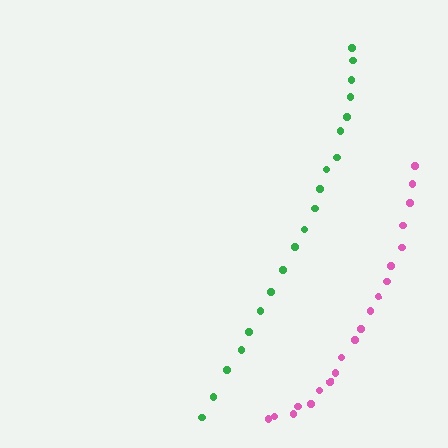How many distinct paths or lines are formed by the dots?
There are 2 distinct paths.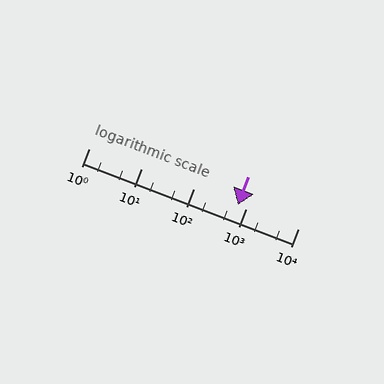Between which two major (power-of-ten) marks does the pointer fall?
The pointer is between 100 and 1000.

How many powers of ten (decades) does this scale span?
The scale spans 4 decades, from 1 to 10000.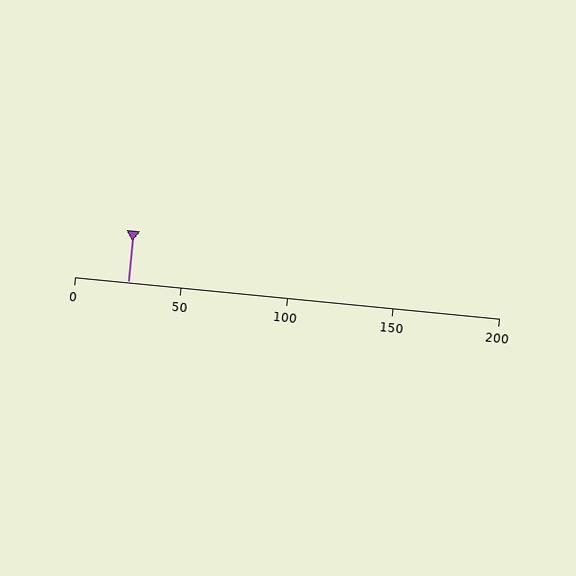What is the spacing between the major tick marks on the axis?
The major ticks are spaced 50 apart.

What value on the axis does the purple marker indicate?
The marker indicates approximately 25.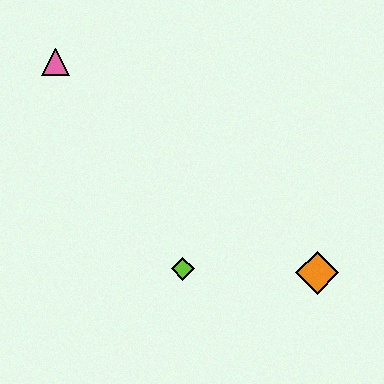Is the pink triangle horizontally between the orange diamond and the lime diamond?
No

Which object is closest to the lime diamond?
The orange diamond is closest to the lime diamond.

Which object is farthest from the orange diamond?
The pink triangle is farthest from the orange diamond.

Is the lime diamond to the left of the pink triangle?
No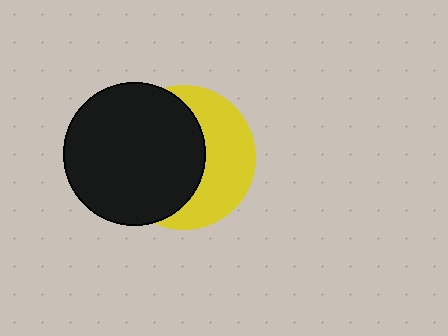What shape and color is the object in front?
The object in front is a black circle.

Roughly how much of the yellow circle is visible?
A small part of it is visible (roughly 44%).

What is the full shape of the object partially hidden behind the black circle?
The partially hidden object is a yellow circle.